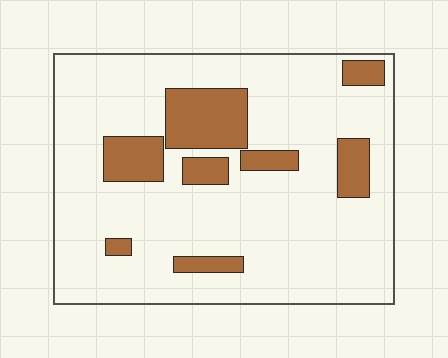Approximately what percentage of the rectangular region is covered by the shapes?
Approximately 20%.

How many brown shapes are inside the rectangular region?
8.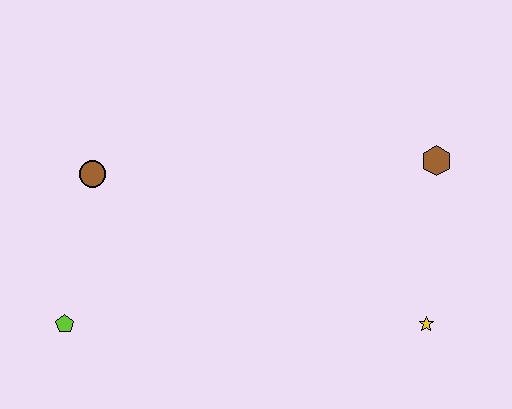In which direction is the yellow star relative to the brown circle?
The yellow star is to the right of the brown circle.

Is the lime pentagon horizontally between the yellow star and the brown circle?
No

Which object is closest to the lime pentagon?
The brown circle is closest to the lime pentagon.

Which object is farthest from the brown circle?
The yellow star is farthest from the brown circle.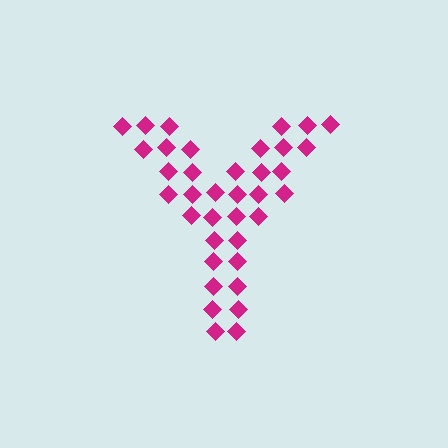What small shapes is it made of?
It is made of small diamonds.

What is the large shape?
The large shape is the letter Y.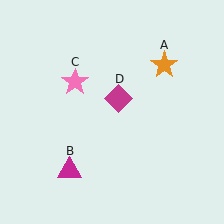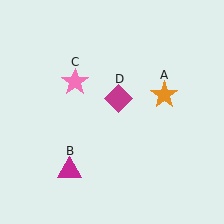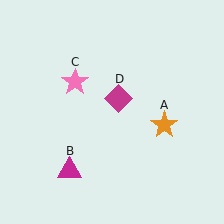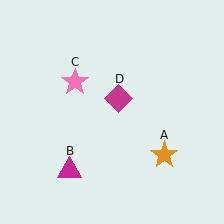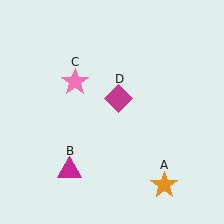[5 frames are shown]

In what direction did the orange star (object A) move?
The orange star (object A) moved down.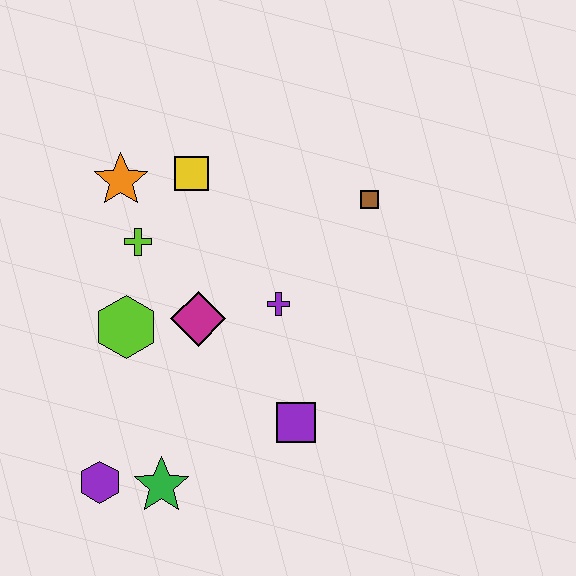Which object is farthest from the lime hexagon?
The brown square is farthest from the lime hexagon.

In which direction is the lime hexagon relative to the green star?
The lime hexagon is above the green star.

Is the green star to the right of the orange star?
Yes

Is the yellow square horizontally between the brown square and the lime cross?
Yes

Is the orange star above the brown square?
Yes